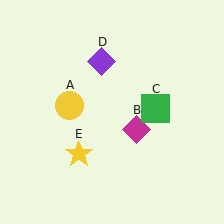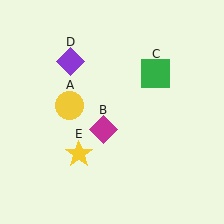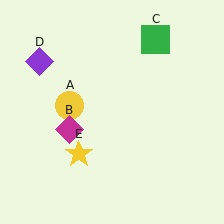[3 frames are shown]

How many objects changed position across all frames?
3 objects changed position: magenta diamond (object B), green square (object C), purple diamond (object D).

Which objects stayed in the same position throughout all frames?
Yellow circle (object A) and yellow star (object E) remained stationary.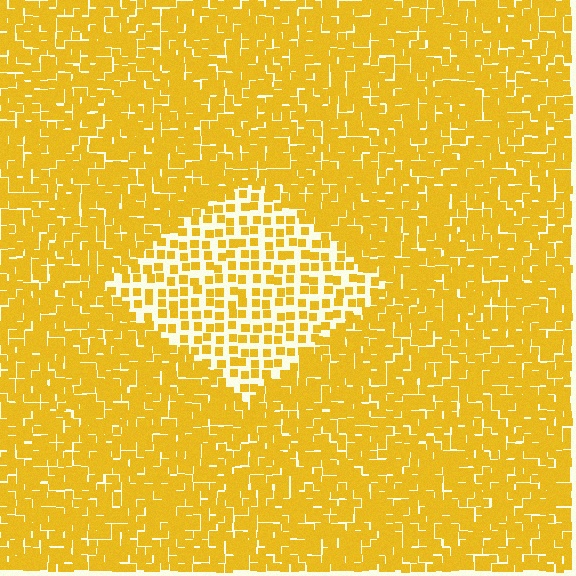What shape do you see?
I see a diamond.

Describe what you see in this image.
The image contains small yellow elements arranged at two different densities. A diamond-shaped region is visible where the elements are less densely packed than the surrounding area.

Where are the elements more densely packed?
The elements are more densely packed outside the diamond boundary.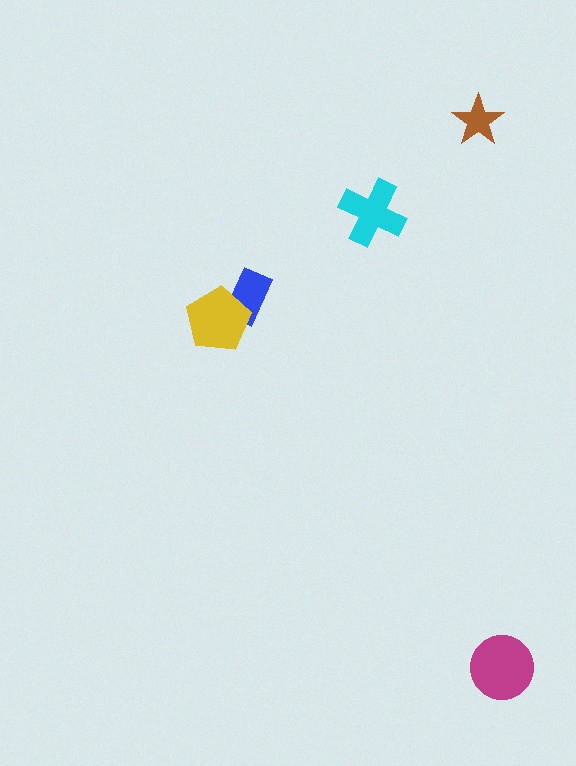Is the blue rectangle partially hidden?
Yes, it is partially covered by another shape.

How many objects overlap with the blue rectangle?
1 object overlaps with the blue rectangle.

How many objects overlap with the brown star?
0 objects overlap with the brown star.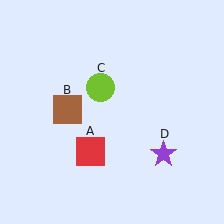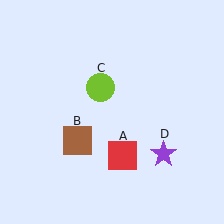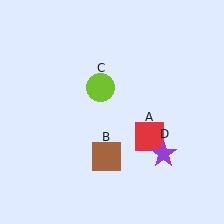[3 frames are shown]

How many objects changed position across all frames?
2 objects changed position: red square (object A), brown square (object B).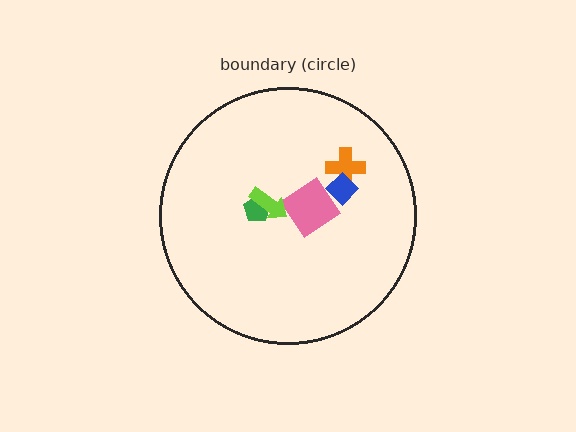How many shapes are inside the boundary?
5 inside, 0 outside.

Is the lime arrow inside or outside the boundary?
Inside.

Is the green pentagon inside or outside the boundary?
Inside.